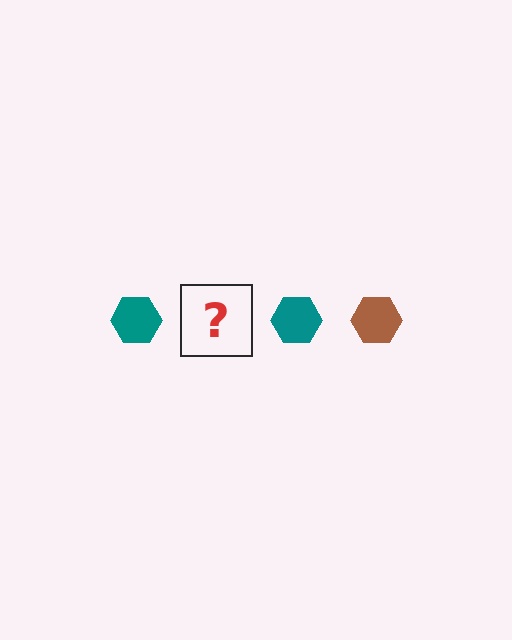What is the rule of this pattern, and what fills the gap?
The rule is that the pattern cycles through teal, brown hexagons. The gap should be filled with a brown hexagon.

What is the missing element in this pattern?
The missing element is a brown hexagon.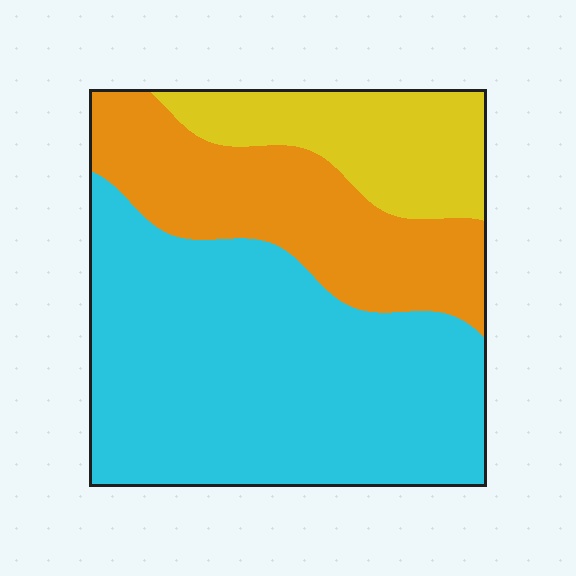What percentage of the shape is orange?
Orange takes up between a sixth and a third of the shape.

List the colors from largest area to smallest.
From largest to smallest: cyan, orange, yellow.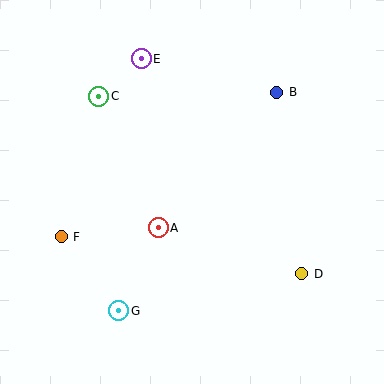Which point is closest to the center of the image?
Point A at (158, 228) is closest to the center.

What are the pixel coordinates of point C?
Point C is at (99, 96).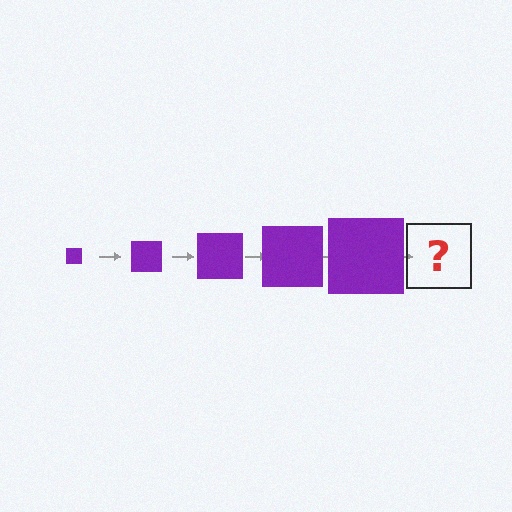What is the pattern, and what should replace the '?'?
The pattern is that the square gets progressively larger each step. The '?' should be a purple square, larger than the previous one.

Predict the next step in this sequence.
The next step is a purple square, larger than the previous one.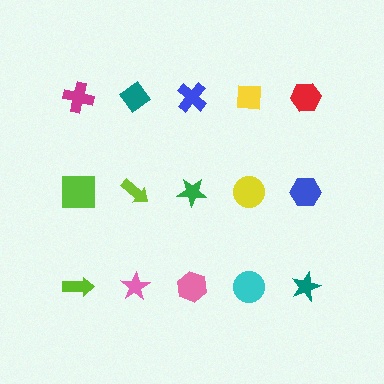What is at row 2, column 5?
A blue hexagon.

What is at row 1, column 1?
A magenta cross.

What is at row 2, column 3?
A green star.